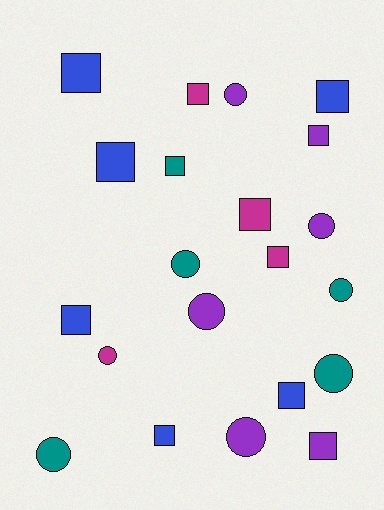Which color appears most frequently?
Blue, with 6 objects.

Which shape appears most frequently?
Square, with 12 objects.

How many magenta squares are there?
There are 3 magenta squares.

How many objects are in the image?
There are 21 objects.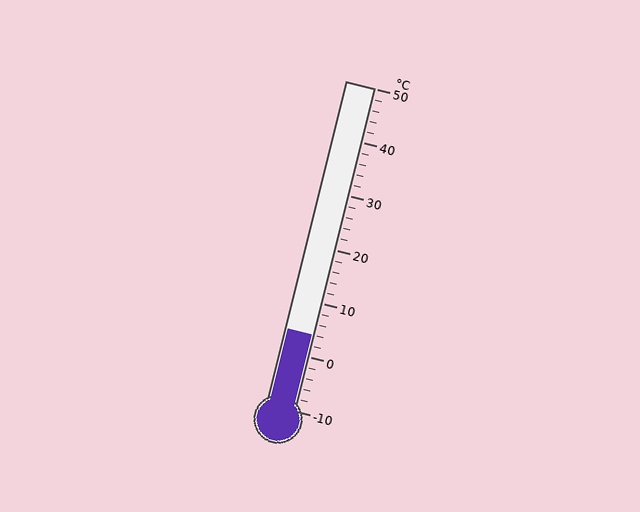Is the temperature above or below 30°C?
The temperature is below 30°C.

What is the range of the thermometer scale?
The thermometer scale ranges from -10°C to 50°C.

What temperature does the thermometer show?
The thermometer shows approximately 4°C.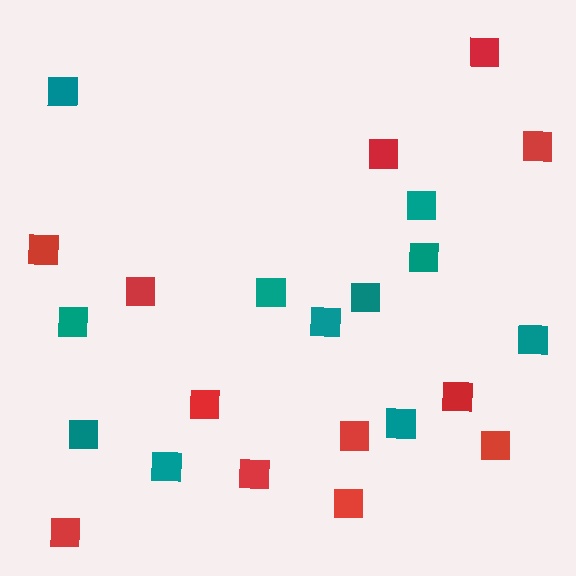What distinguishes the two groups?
There are 2 groups: one group of red squares (12) and one group of teal squares (11).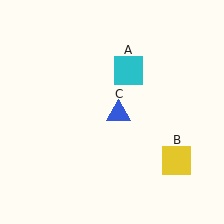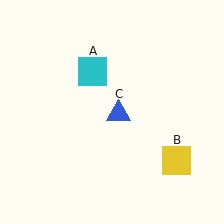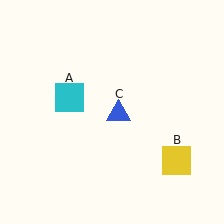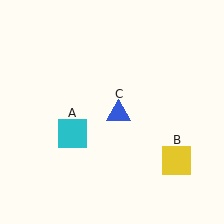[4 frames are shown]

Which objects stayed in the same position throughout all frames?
Yellow square (object B) and blue triangle (object C) remained stationary.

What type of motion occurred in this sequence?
The cyan square (object A) rotated counterclockwise around the center of the scene.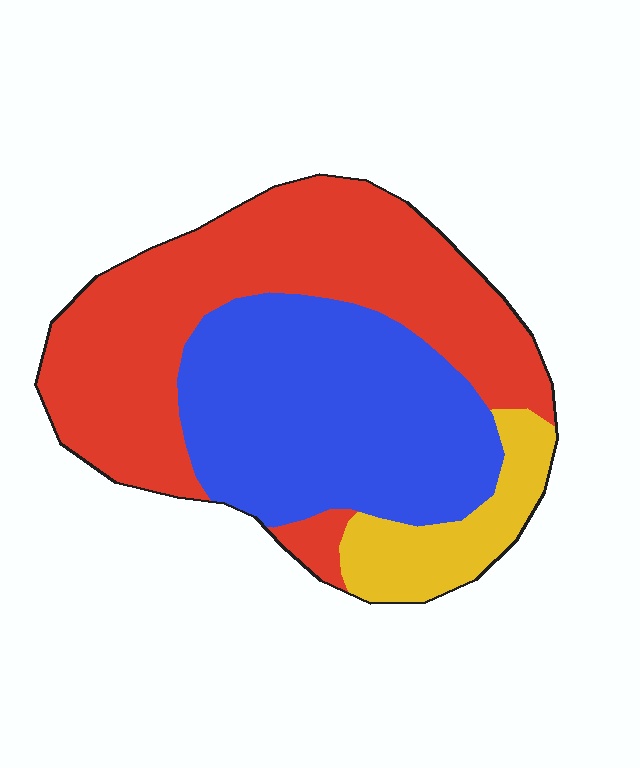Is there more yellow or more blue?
Blue.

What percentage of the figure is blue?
Blue covers around 40% of the figure.